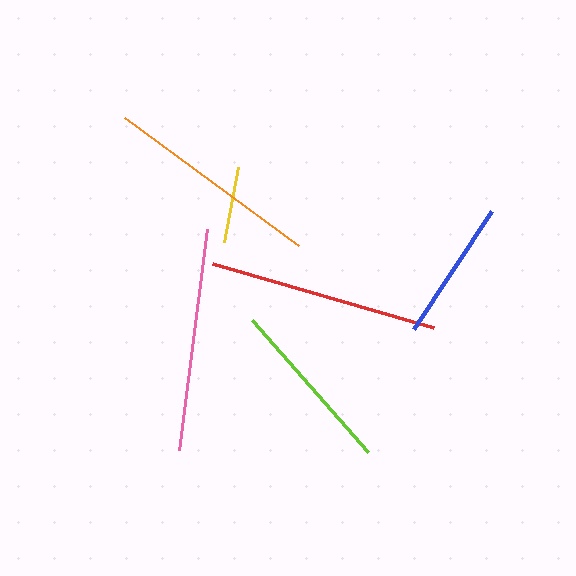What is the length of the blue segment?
The blue segment is approximately 141 pixels long.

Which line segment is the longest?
The red line is the longest at approximately 230 pixels.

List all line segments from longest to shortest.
From longest to shortest: red, pink, orange, lime, blue, yellow.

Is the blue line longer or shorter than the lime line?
The lime line is longer than the blue line.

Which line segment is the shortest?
The yellow line is the shortest at approximately 76 pixels.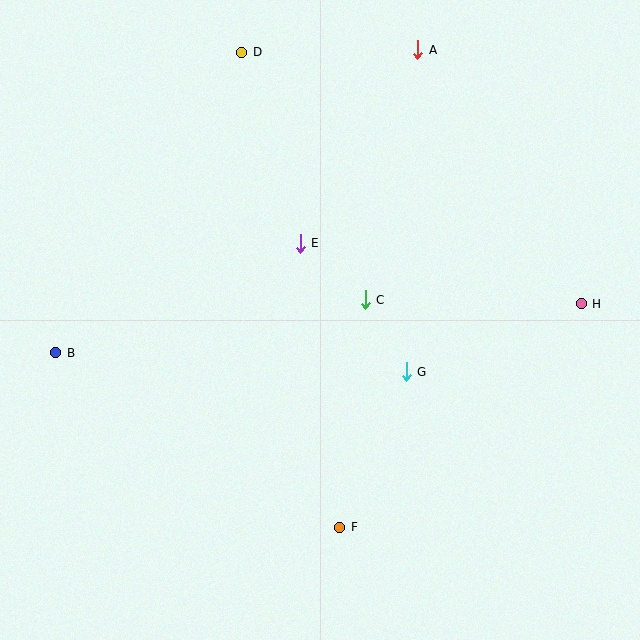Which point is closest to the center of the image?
Point C at (365, 300) is closest to the center.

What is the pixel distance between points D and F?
The distance between D and F is 485 pixels.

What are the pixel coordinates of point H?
Point H is at (581, 304).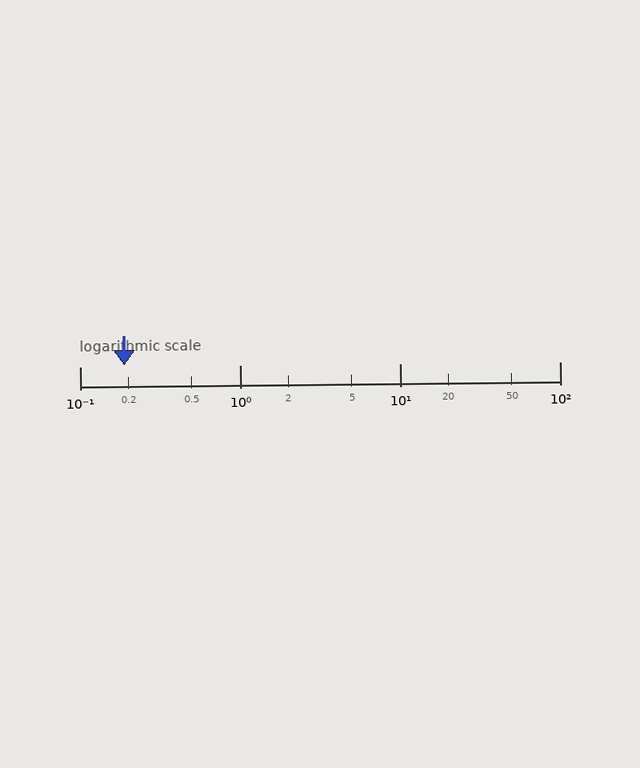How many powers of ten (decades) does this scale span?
The scale spans 3 decades, from 0.1 to 100.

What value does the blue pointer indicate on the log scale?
The pointer indicates approximately 0.19.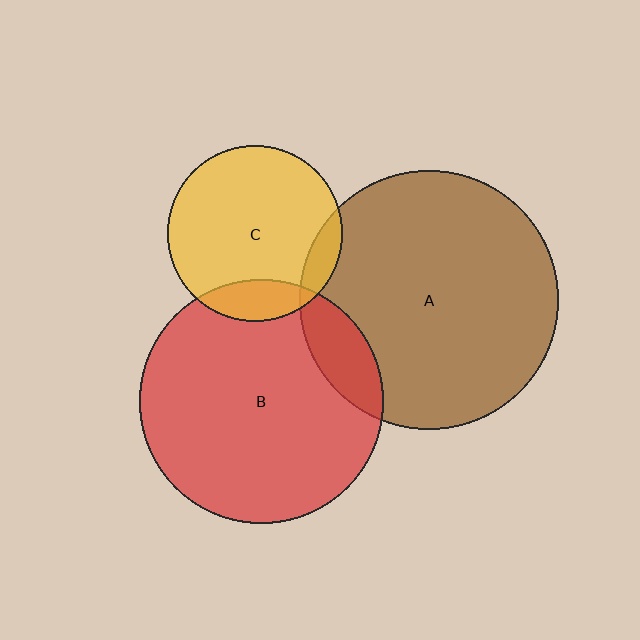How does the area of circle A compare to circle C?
Approximately 2.2 times.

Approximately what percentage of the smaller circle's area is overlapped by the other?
Approximately 10%.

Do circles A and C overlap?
Yes.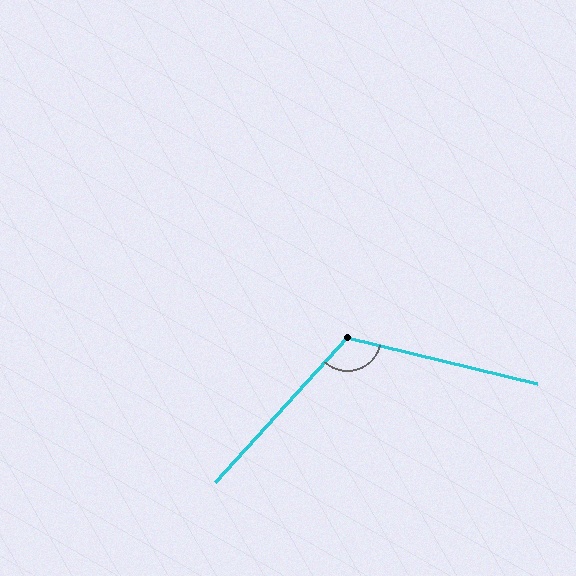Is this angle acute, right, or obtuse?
It is obtuse.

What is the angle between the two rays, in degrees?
Approximately 119 degrees.